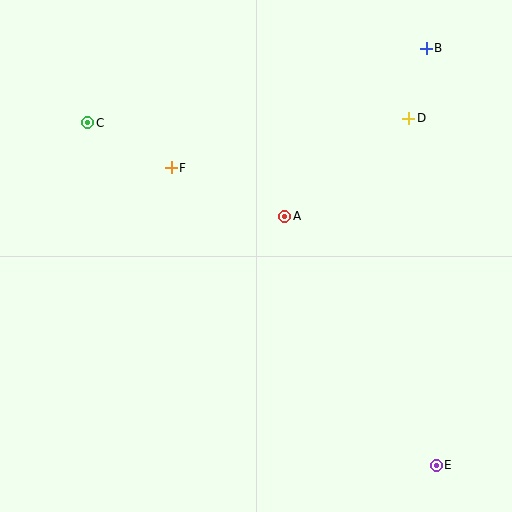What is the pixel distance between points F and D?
The distance between F and D is 243 pixels.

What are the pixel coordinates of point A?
Point A is at (285, 216).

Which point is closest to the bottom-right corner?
Point E is closest to the bottom-right corner.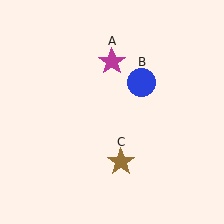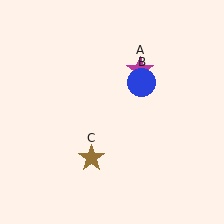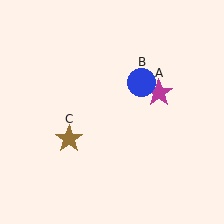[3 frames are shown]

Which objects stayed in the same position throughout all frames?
Blue circle (object B) remained stationary.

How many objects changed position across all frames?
2 objects changed position: magenta star (object A), brown star (object C).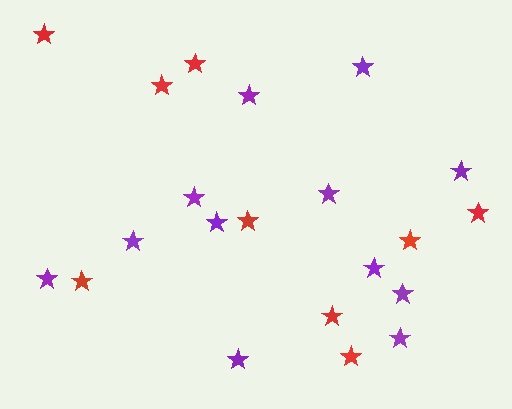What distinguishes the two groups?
There are 2 groups: one group of red stars (9) and one group of purple stars (12).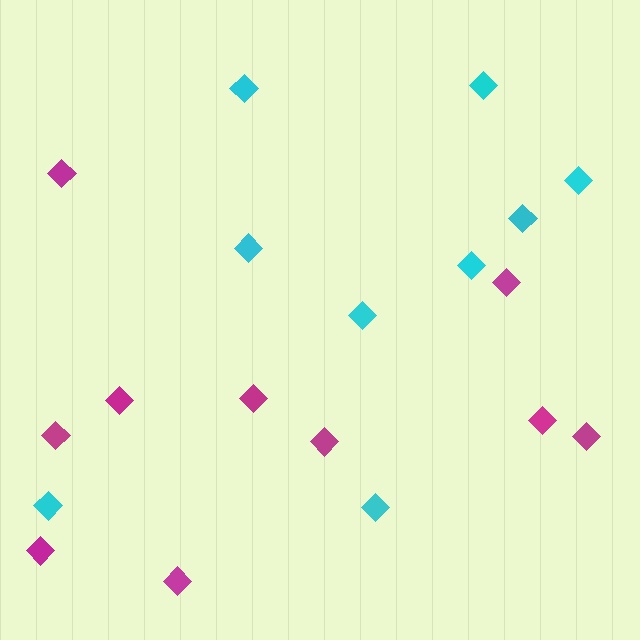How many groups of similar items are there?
There are 2 groups: one group of cyan diamonds (9) and one group of magenta diamonds (10).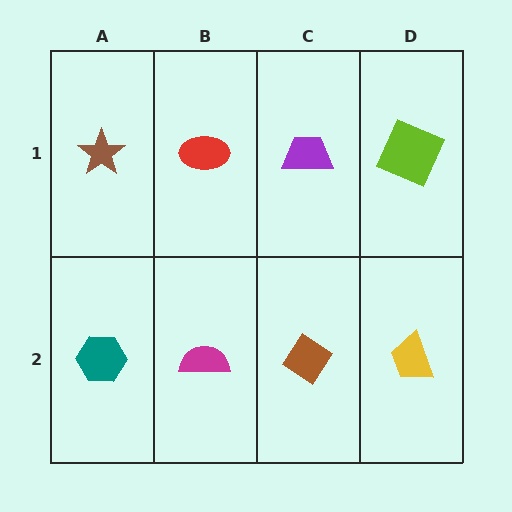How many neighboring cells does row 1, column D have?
2.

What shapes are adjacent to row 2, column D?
A lime square (row 1, column D), a brown diamond (row 2, column C).